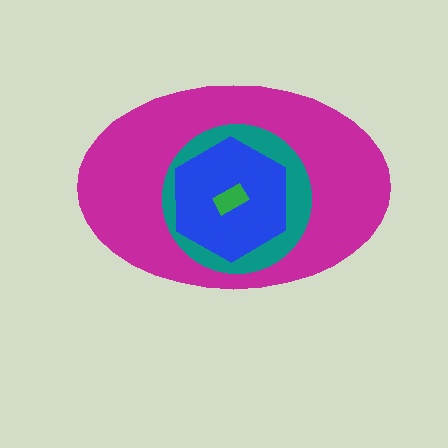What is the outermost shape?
The magenta ellipse.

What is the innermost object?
The green rectangle.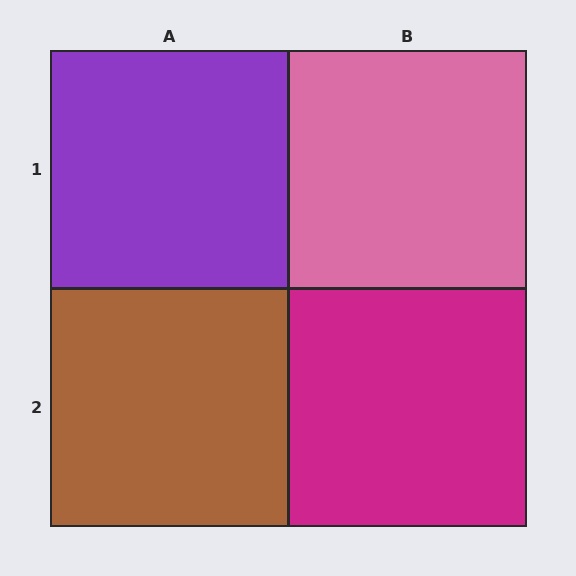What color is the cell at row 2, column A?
Brown.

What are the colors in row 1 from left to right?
Purple, pink.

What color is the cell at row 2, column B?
Magenta.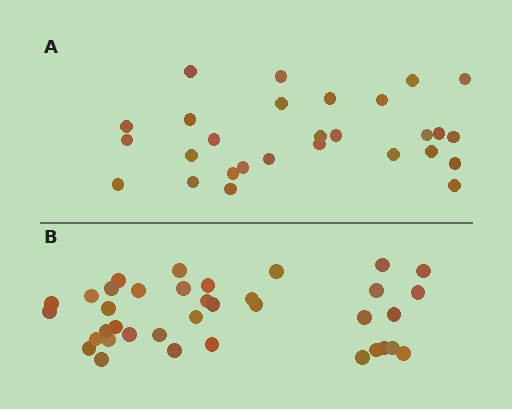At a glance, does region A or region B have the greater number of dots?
Region B (the bottom region) has more dots.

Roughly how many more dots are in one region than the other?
Region B has roughly 8 or so more dots than region A.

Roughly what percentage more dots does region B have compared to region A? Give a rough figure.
About 30% more.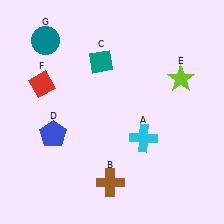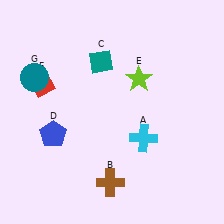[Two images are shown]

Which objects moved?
The objects that moved are: the lime star (E), the teal circle (G).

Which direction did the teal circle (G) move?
The teal circle (G) moved down.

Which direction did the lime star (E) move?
The lime star (E) moved left.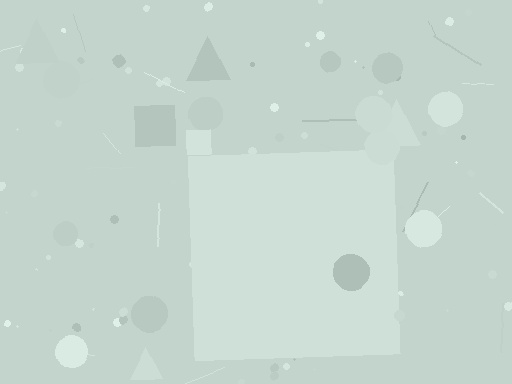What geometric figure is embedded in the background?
A square is embedded in the background.